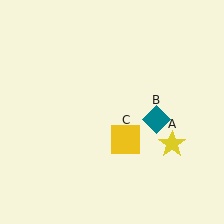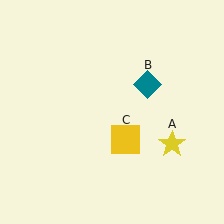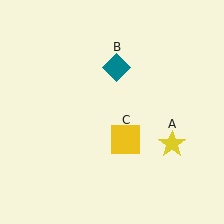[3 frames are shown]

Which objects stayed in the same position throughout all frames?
Yellow star (object A) and yellow square (object C) remained stationary.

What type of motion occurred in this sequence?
The teal diamond (object B) rotated counterclockwise around the center of the scene.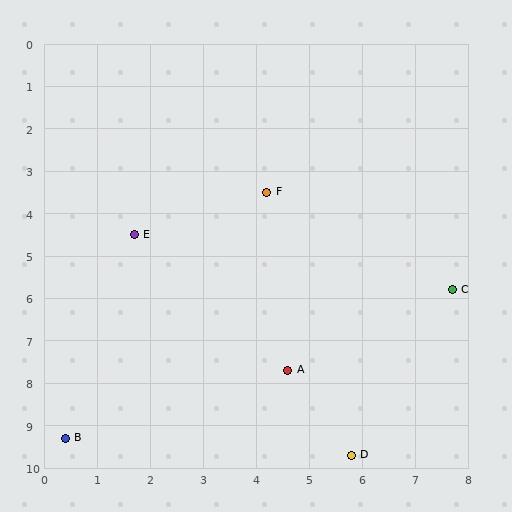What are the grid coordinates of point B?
Point B is at approximately (0.4, 9.3).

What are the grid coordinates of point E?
Point E is at approximately (1.7, 4.5).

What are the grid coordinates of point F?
Point F is at approximately (4.2, 3.5).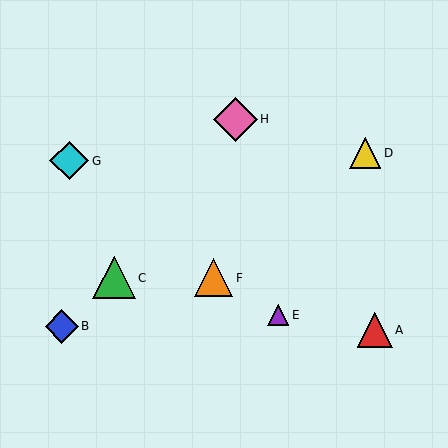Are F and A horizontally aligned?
No, F is at y≈278 and A is at y≈330.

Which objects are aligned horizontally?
Objects C, F are aligned horizontally.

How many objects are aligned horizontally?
2 objects (C, F) are aligned horizontally.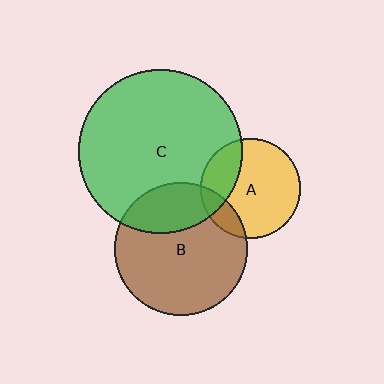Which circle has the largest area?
Circle C (green).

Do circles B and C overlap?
Yes.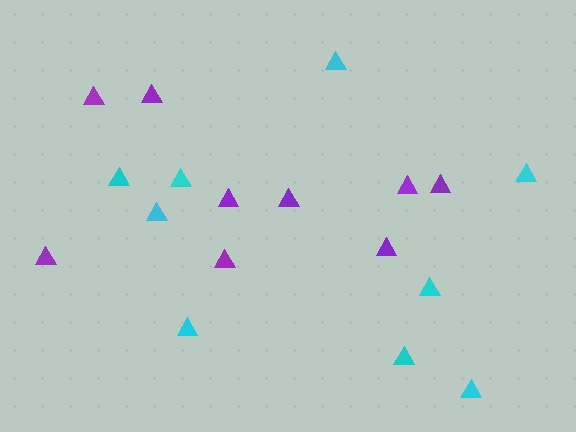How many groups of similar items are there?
There are 2 groups: one group of cyan triangles (9) and one group of purple triangles (9).